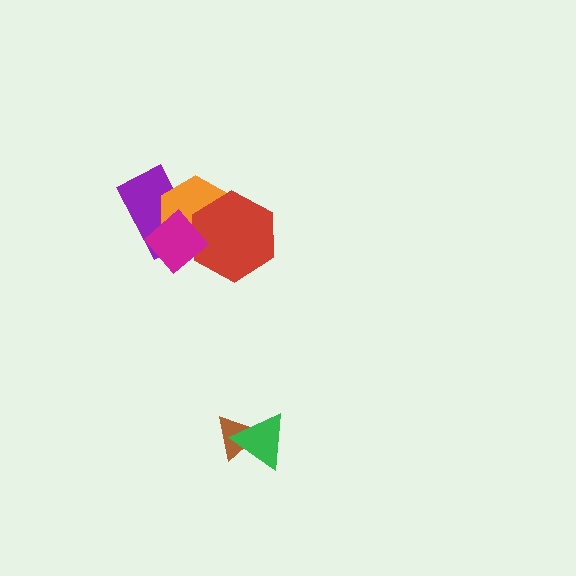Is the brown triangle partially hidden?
Yes, it is partially covered by another shape.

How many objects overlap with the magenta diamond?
3 objects overlap with the magenta diamond.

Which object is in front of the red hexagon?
The magenta diamond is in front of the red hexagon.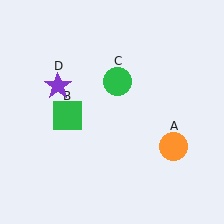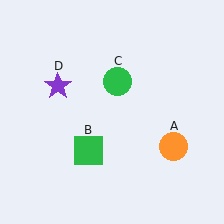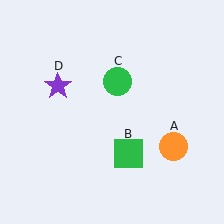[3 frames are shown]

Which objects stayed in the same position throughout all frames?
Orange circle (object A) and green circle (object C) and purple star (object D) remained stationary.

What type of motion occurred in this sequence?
The green square (object B) rotated counterclockwise around the center of the scene.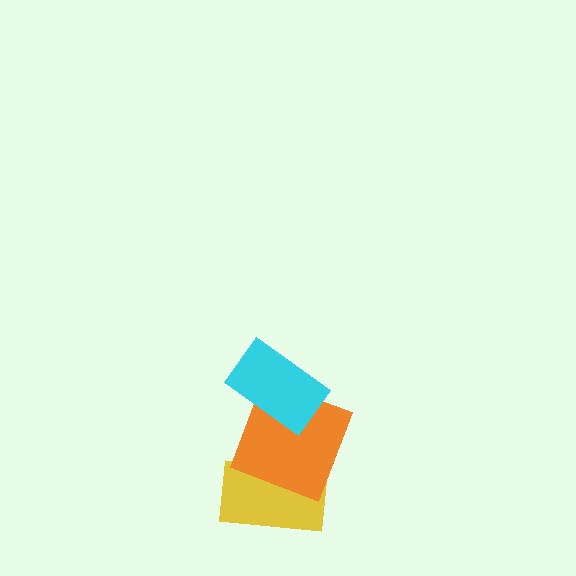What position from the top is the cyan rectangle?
The cyan rectangle is 1st from the top.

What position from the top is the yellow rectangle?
The yellow rectangle is 3rd from the top.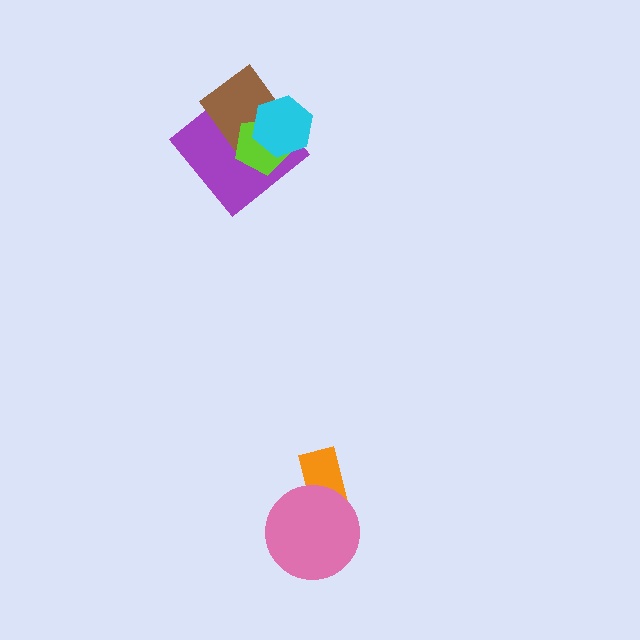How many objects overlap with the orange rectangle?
1 object overlaps with the orange rectangle.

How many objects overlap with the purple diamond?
3 objects overlap with the purple diamond.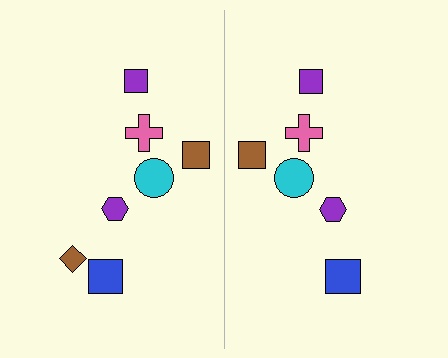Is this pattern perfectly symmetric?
No, the pattern is not perfectly symmetric. A brown diamond is missing from the right side.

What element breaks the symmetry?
A brown diamond is missing from the right side.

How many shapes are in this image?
There are 13 shapes in this image.